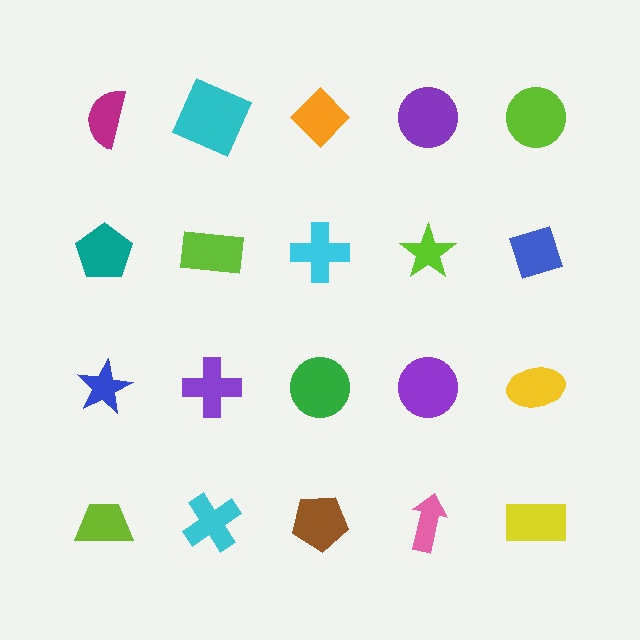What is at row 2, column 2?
A lime rectangle.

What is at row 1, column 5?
A lime circle.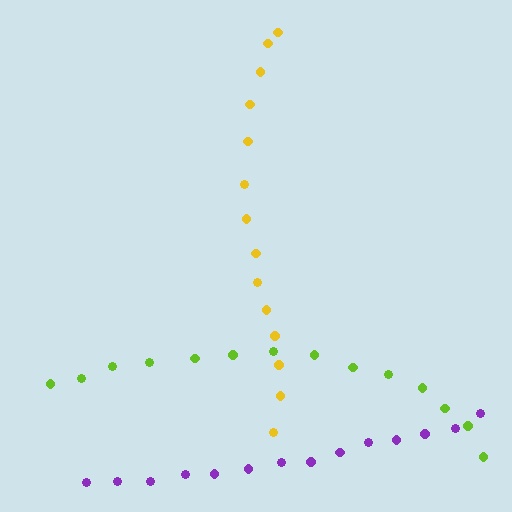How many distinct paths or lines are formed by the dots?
There are 3 distinct paths.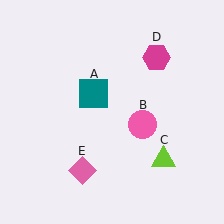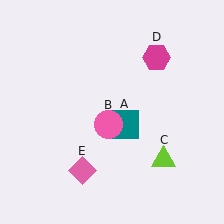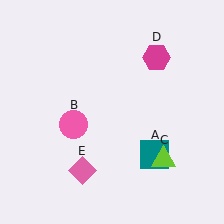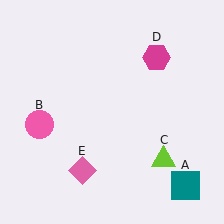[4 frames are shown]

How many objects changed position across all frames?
2 objects changed position: teal square (object A), pink circle (object B).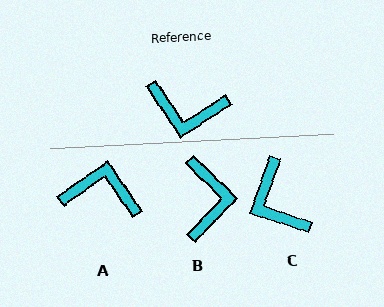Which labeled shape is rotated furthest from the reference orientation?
A, about 179 degrees away.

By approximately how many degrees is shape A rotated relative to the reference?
Approximately 179 degrees clockwise.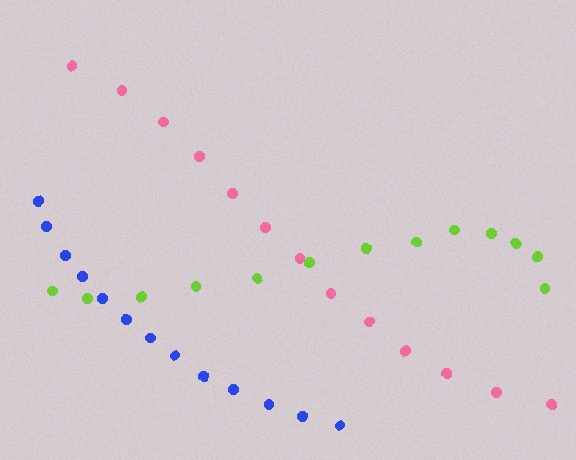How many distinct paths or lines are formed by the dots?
There are 3 distinct paths.